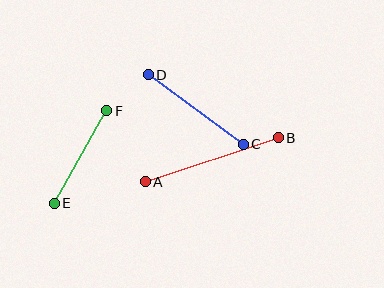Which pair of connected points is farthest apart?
Points A and B are farthest apart.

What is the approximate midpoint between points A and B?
The midpoint is at approximately (212, 160) pixels.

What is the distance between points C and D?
The distance is approximately 118 pixels.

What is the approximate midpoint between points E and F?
The midpoint is at approximately (81, 157) pixels.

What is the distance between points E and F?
The distance is approximately 106 pixels.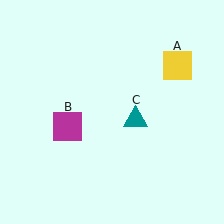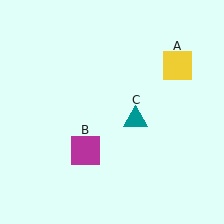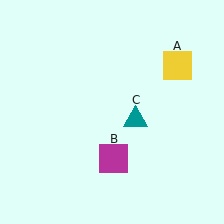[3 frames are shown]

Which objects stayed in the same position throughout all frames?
Yellow square (object A) and teal triangle (object C) remained stationary.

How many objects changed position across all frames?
1 object changed position: magenta square (object B).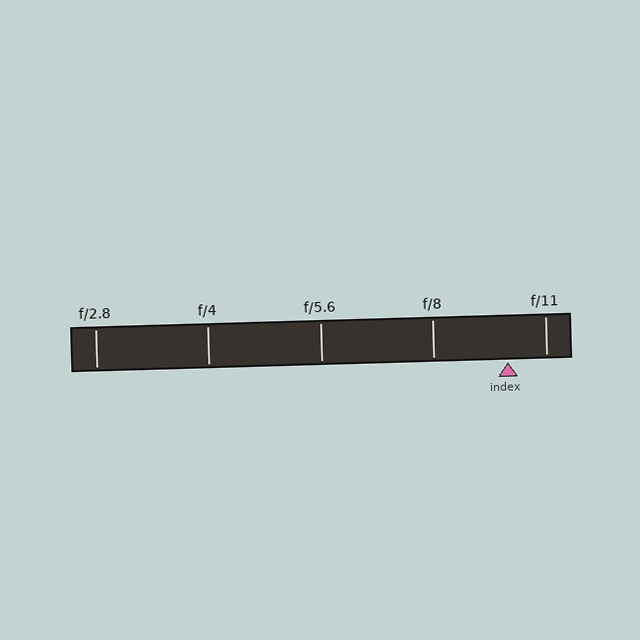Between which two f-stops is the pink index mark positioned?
The index mark is between f/8 and f/11.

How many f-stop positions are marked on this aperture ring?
There are 5 f-stop positions marked.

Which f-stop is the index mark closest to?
The index mark is closest to f/11.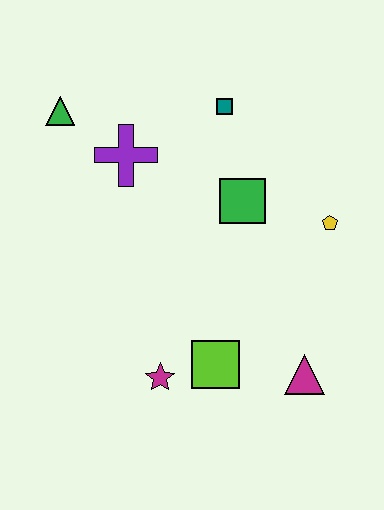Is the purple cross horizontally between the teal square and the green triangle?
Yes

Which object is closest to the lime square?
The magenta star is closest to the lime square.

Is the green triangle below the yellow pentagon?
No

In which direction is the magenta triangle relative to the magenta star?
The magenta triangle is to the right of the magenta star.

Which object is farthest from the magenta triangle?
The green triangle is farthest from the magenta triangle.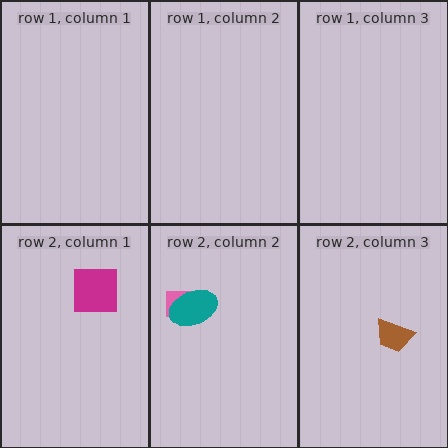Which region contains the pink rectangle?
The row 2, column 2 region.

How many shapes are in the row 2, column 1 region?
1.